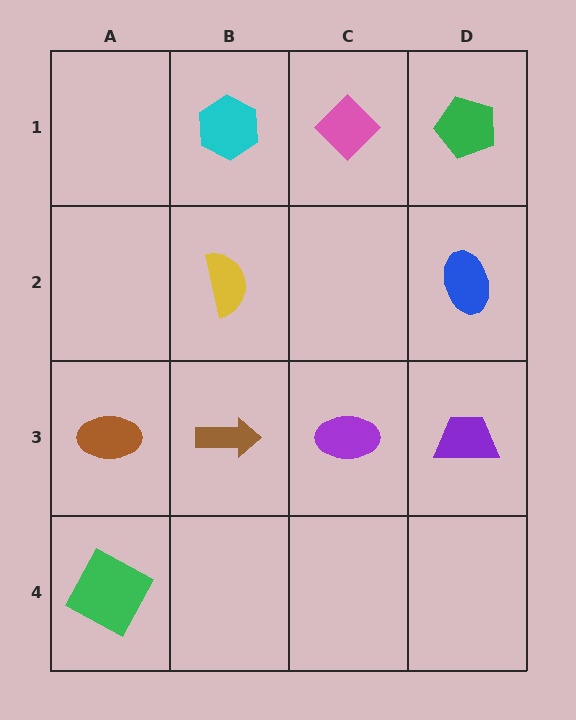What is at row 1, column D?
A green pentagon.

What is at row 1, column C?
A pink diamond.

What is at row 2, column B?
A yellow semicircle.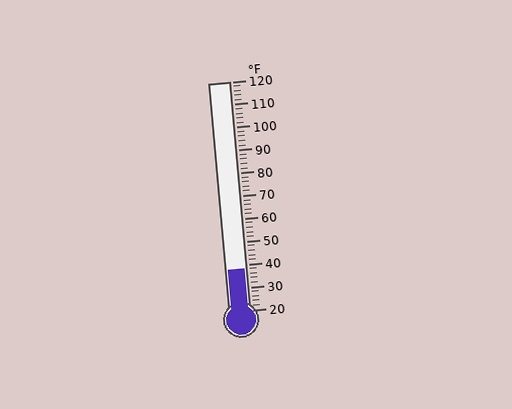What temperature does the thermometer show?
The thermometer shows approximately 38°F.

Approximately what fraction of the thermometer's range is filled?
The thermometer is filled to approximately 20% of its range.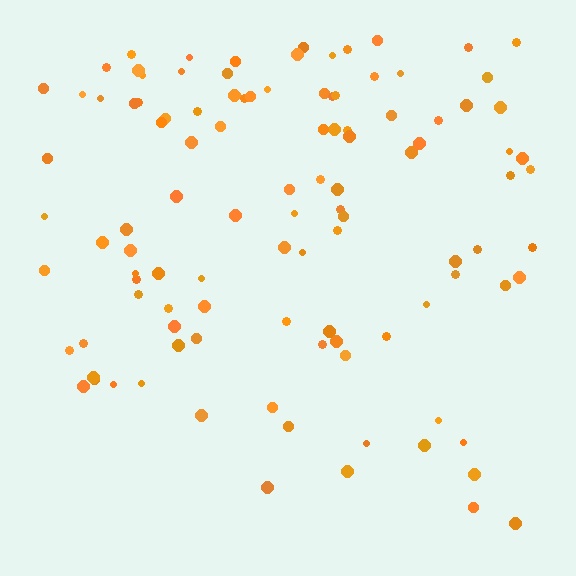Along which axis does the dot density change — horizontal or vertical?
Vertical.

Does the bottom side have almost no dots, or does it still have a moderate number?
Still a moderate number, just noticeably fewer than the top.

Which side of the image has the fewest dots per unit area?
The bottom.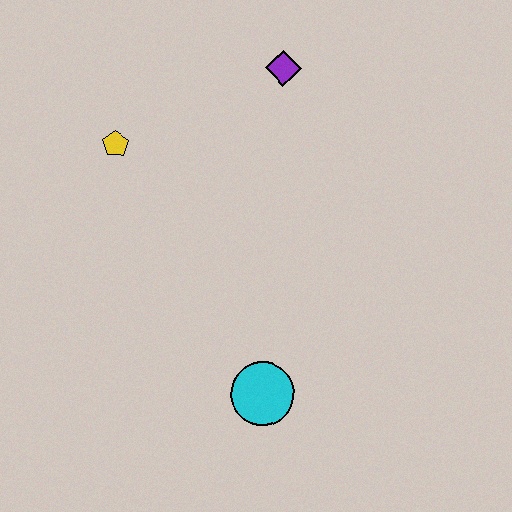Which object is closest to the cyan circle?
The yellow pentagon is closest to the cyan circle.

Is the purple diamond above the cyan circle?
Yes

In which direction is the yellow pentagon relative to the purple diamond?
The yellow pentagon is to the left of the purple diamond.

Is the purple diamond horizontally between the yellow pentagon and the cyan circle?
No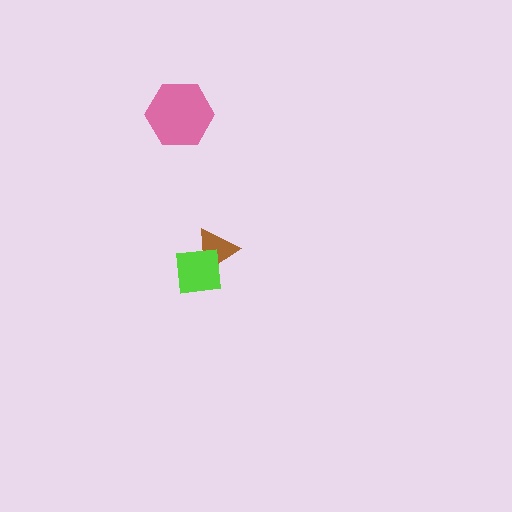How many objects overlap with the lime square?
1 object overlaps with the lime square.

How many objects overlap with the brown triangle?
1 object overlaps with the brown triangle.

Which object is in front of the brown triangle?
The lime square is in front of the brown triangle.